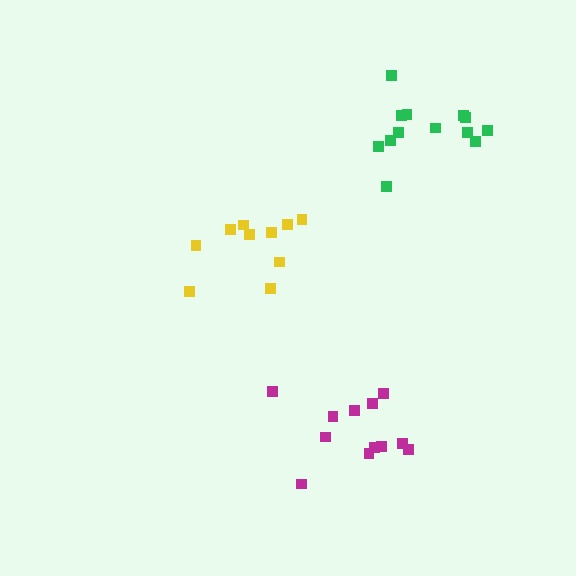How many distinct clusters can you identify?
There are 3 distinct clusters.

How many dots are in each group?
Group 1: 10 dots, Group 2: 13 dots, Group 3: 12 dots (35 total).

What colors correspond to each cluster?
The clusters are colored: yellow, green, magenta.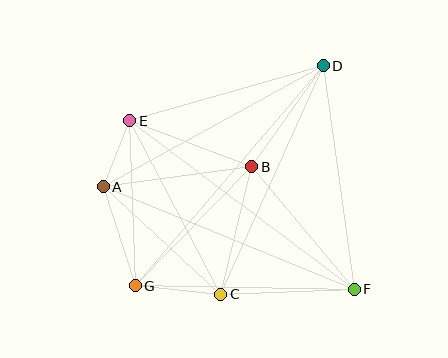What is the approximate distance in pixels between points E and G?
The distance between E and G is approximately 165 pixels.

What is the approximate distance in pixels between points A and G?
The distance between A and G is approximately 104 pixels.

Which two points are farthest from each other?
Points D and G are farthest from each other.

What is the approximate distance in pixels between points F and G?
The distance between F and G is approximately 219 pixels.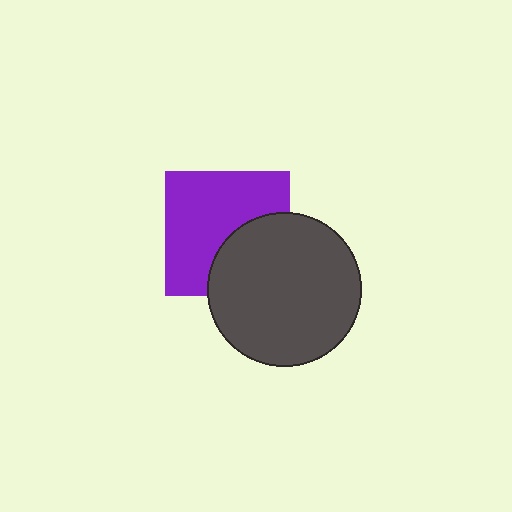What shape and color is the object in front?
The object in front is a dark gray circle.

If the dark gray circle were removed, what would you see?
You would see the complete purple square.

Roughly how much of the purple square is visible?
About half of it is visible (roughly 64%).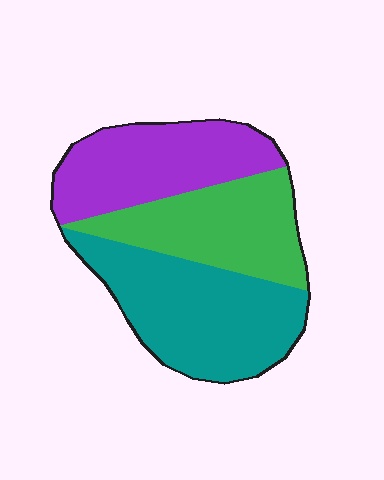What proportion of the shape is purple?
Purple covers about 30% of the shape.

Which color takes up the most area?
Teal, at roughly 40%.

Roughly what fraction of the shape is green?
Green covers roughly 30% of the shape.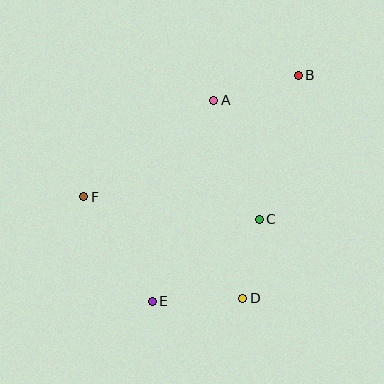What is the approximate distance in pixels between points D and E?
The distance between D and E is approximately 91 pixels.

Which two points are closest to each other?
Points C and D are closest to each other.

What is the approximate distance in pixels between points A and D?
The distance between A and D is approximately 200 pixels.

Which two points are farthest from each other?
Points B and E are farthest from each other.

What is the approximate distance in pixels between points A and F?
The distance between A and F is approximately 162 pixels.